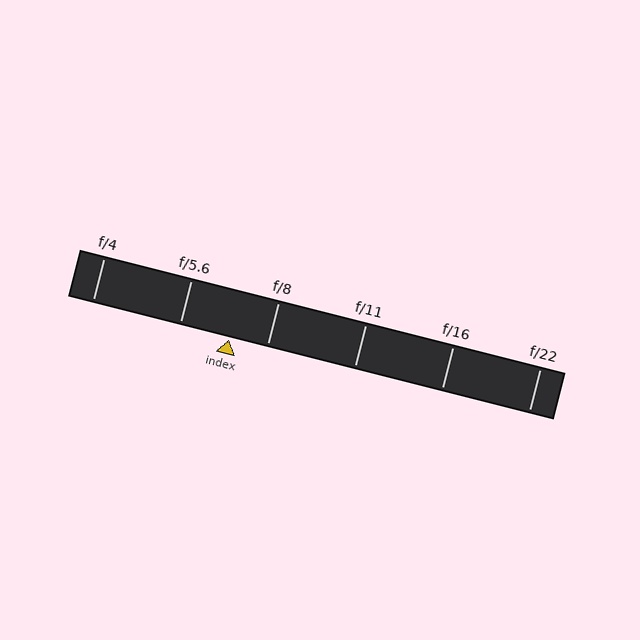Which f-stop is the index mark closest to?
The index mark is closest to f/8.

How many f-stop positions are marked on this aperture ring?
There are 6 f-stop positions marked.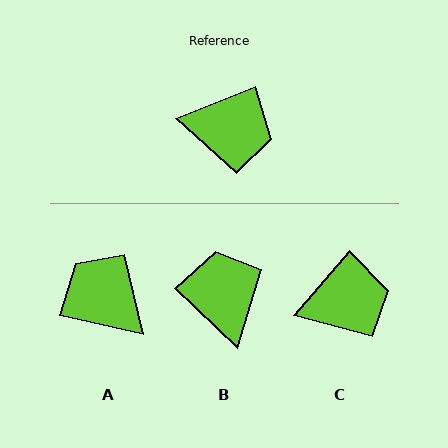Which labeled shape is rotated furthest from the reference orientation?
A, about 146 degrees away.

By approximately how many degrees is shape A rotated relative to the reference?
Approximately 146 degrees counter-clockwise.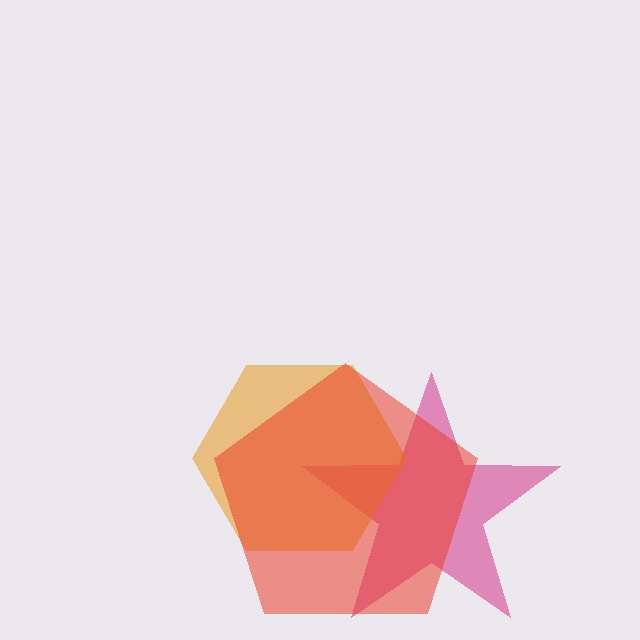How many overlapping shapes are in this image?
There are 3 overlapping shapes in the image.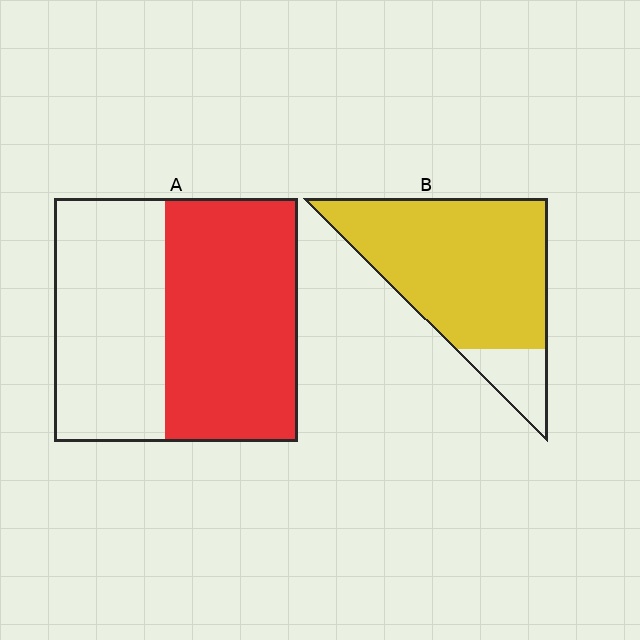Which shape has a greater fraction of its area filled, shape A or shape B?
Shape B.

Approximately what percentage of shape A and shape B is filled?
A is approximately 55% and B is approximately 85%.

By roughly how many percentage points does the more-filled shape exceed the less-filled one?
By roughly 30 percentage points (B over A).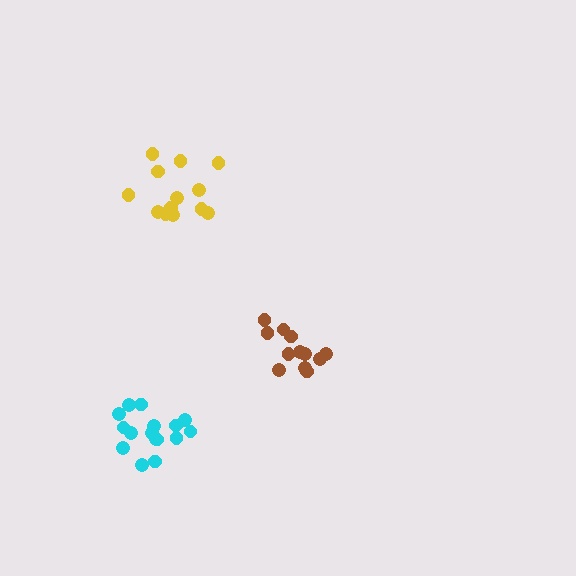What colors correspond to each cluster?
The clusters are colored: cyan, brown, yellow.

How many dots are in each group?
Group 1: 16 dots, Group 2: 12 dots, Group 3: 13 dots (41 total).